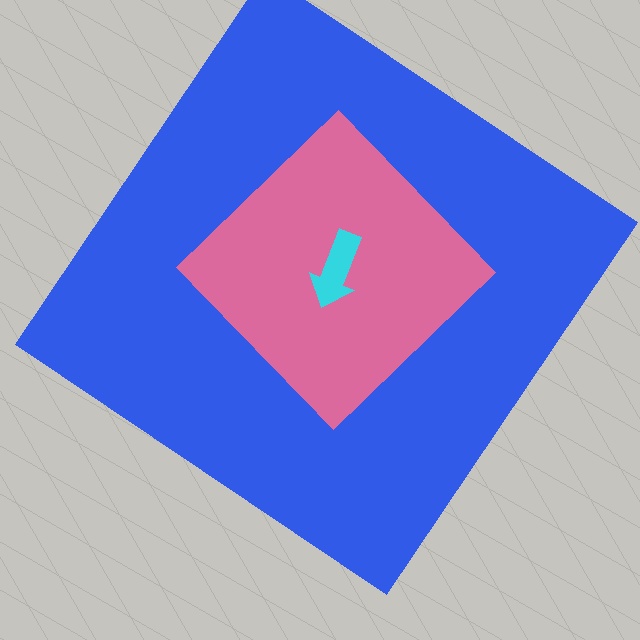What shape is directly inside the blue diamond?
The pink diamond.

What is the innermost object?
The cyan arrow.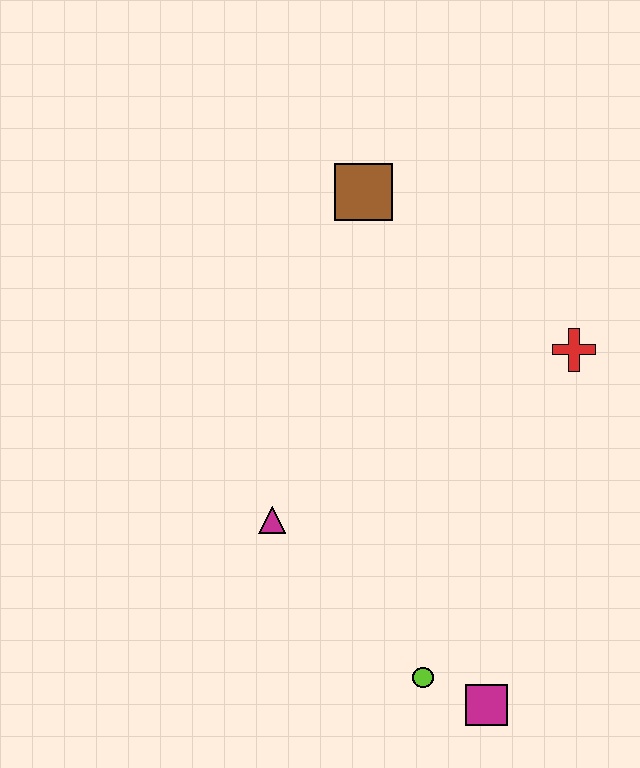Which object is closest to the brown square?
The red cross is closest to the brown square.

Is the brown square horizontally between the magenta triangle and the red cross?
Yes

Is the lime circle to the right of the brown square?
Yes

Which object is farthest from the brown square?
The magenta square is farthest from the brown square.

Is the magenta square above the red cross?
No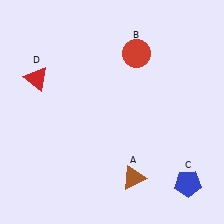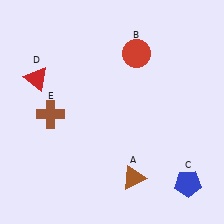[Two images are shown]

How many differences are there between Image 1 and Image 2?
There is 1 difference between the two images.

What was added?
A brown cross (E) was added in Image 2.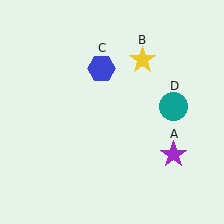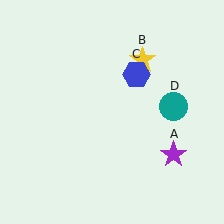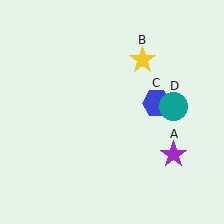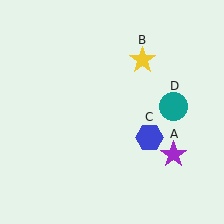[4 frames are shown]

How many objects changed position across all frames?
1 object changed position: blue hexagon (object C).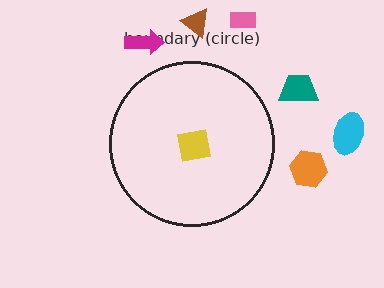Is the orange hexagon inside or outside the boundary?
Outside.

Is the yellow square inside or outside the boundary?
Inside.